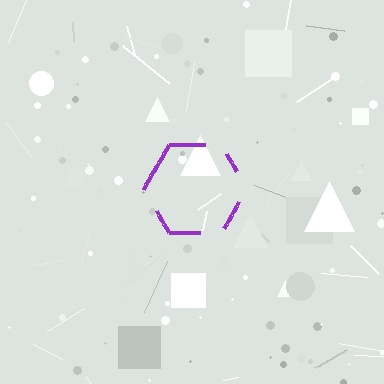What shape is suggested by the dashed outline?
The dashed outline suggests a hexagon.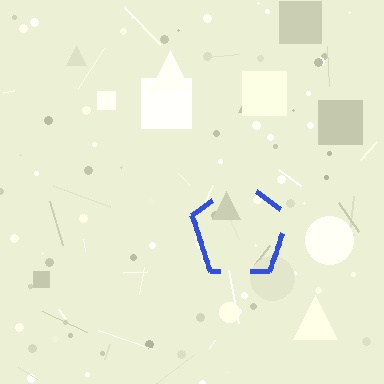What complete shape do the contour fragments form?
The contour fragments form a pentagon.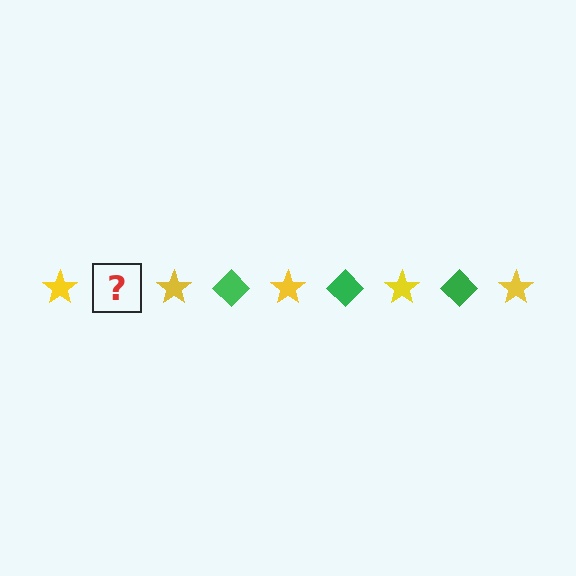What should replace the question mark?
The question mark should be replaced with a green diamond.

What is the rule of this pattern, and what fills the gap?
The rule is that the pattern alternates between yellow star and green diamond. The gap should be filled with a green diamond.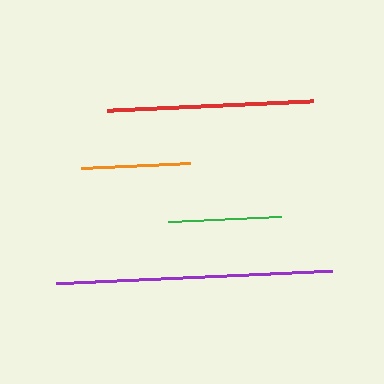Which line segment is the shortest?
The orange line is the shortest at approximately 109 pixels.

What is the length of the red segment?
The red segment is approximately 206 pixels long.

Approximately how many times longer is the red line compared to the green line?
The red line is approximately 1.8 times the length of the green line.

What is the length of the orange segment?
The orange segment is approximately 109 pixels long.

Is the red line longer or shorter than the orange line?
The red line is longer than the orange line.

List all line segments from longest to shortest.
From longest to shortest: purple, red, green, orange.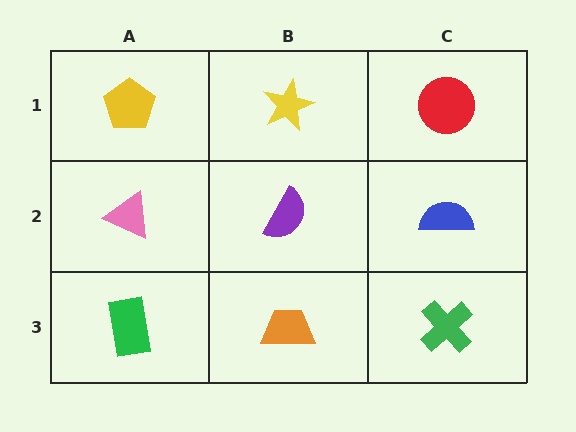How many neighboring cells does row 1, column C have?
2.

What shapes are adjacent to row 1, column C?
A blue semicircle (row 2, column C), a yellow star (row 1, column B).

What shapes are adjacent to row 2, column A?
A yellow pentagon (row 1, column A), a green rectangle (row 3, column A), a purple semicircle (row 2, column B).